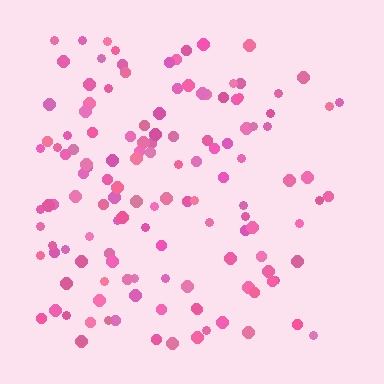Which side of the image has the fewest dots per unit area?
The right.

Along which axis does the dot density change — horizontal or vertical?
Horizontal.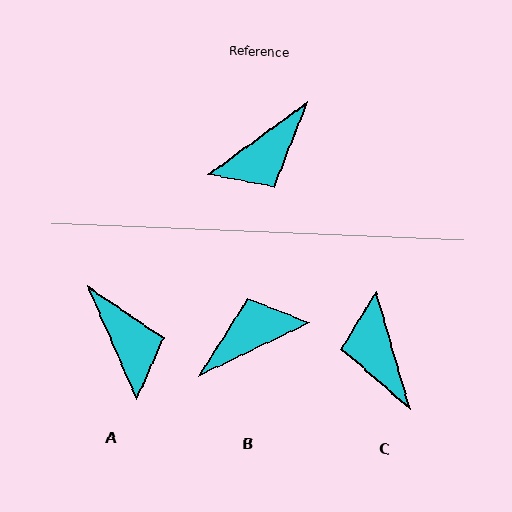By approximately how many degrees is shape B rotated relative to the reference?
Approximately 169 degrees counter-clockwise.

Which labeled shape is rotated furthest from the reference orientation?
B, about 169 degrees away.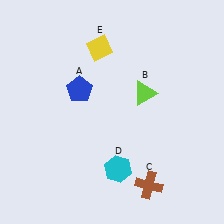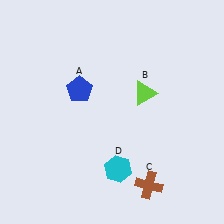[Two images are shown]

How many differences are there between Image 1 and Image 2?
There is 1 difference between the two images.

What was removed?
The yellow diamond (E) was removed in Image 2.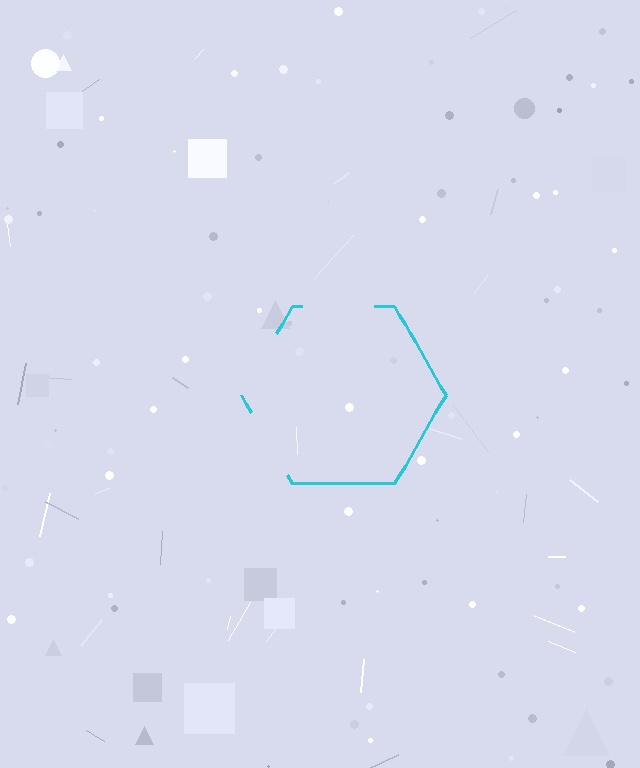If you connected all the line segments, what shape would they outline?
They would outline a hexagon.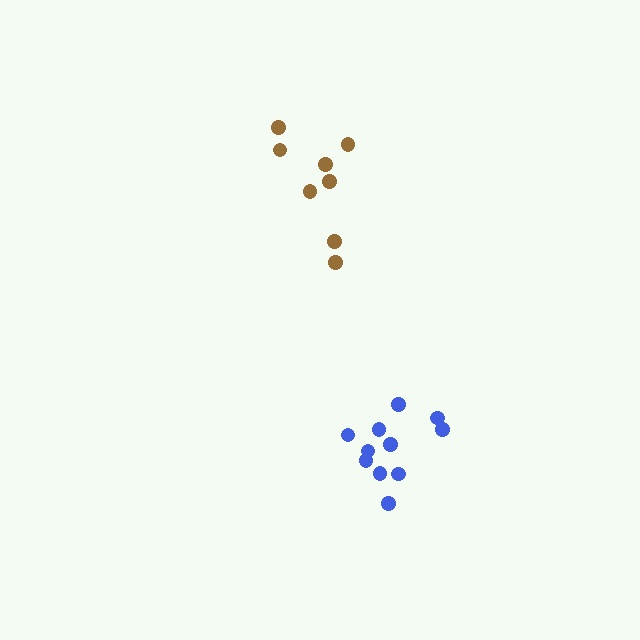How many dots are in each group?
Group 1: 11 dots, Group 2: 8 dots (19 total).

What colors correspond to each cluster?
The clusters are colored: blue, brown.